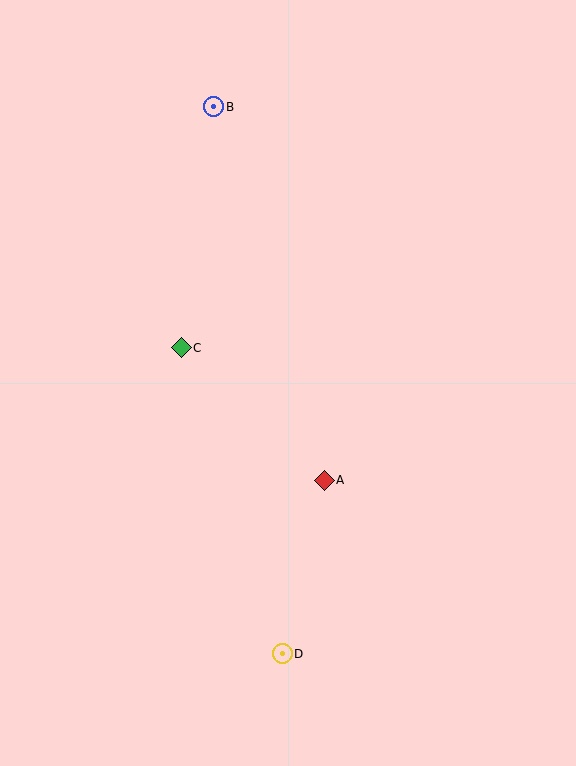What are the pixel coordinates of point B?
Point B is at (214, 107).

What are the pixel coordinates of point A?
Point A is at (324, 480).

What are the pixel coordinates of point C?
Point C is at (181, 348).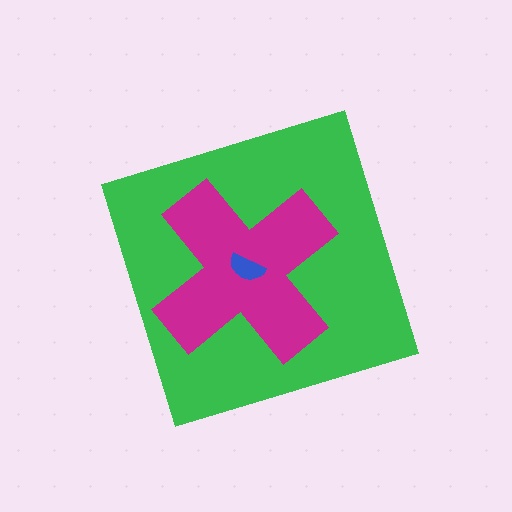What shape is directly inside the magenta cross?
The blue semicircle.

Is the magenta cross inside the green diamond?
Yes.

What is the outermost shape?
The green diamond.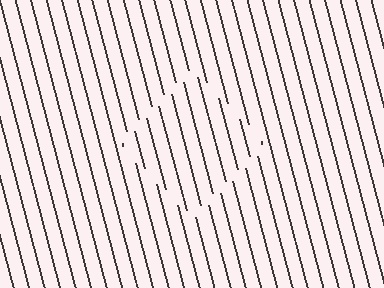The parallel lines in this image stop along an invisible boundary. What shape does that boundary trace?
An illusory square. The interior of the shape contains the same grating, shifted by half a period — the contour is defined by the phase discontinuity where line-ends from the inner and outer gratings abut.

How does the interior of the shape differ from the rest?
The interior of the shape contains the same grating, shifted by half a period — the contour is defined by the phase discontinuity where line-ends from the inner and outer gratings abut.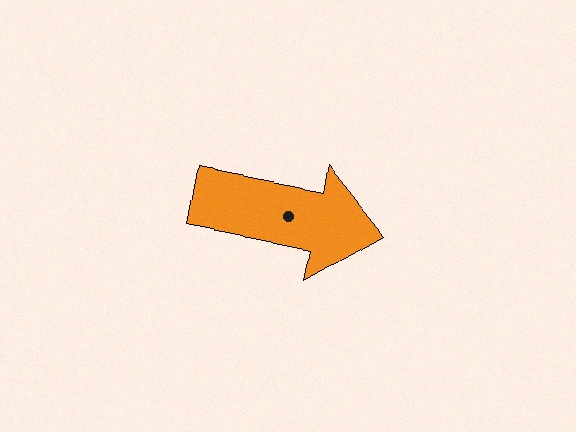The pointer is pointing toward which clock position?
Roughly 3 o'clock.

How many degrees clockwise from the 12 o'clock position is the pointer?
Approximately 101 degrees.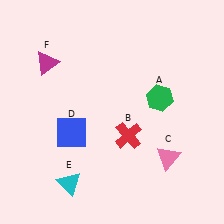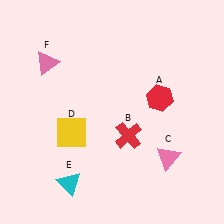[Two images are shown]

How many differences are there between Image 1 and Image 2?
There are 3 differences between the two images.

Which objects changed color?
A changed from green to red. D changed from blue to yellow. F changed from magenta to pink.